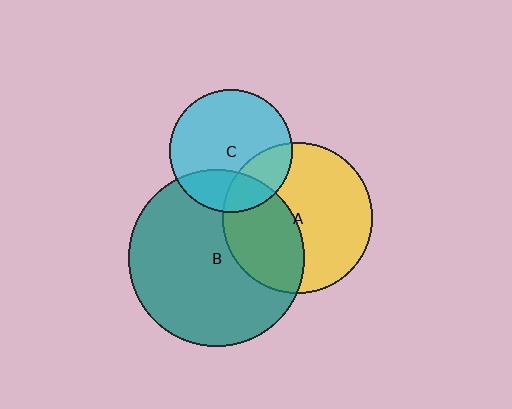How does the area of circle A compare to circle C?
Approximately 1.5 times.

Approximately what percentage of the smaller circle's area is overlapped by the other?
Approximately 25%.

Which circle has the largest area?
Circle B (teal).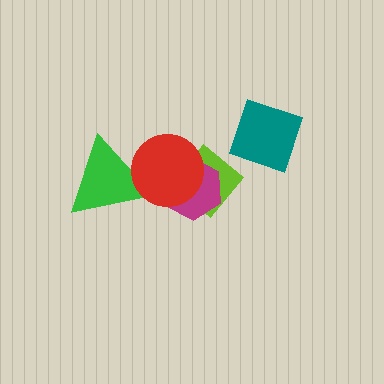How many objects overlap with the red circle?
3 objects overlap with the red circle.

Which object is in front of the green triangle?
The red circle is in front of the green triangle.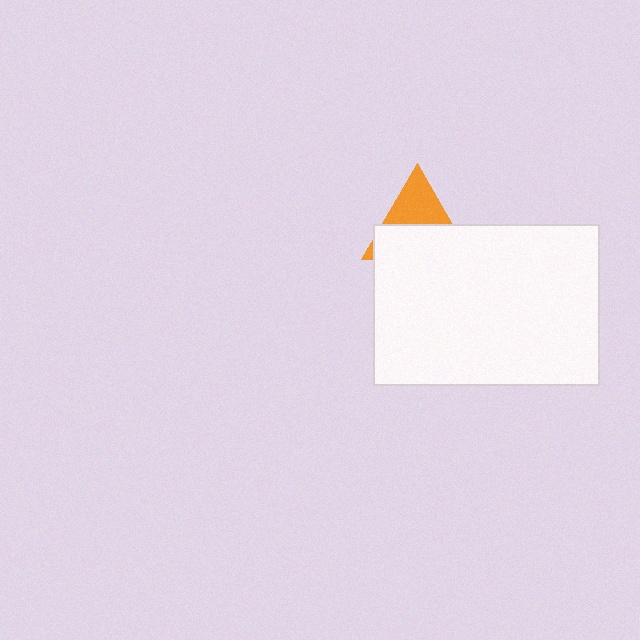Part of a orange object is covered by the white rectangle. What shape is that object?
It is a triangle.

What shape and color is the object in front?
The object in front is a white rectangle.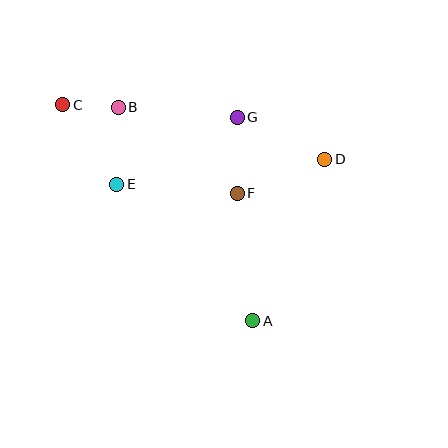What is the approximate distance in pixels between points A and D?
The distance between A and D is approximately 177 pixels.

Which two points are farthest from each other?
Points A and C are farthest from each other.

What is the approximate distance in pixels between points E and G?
The distance between E and G is approximately 138 pixels.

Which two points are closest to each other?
Points B and C are closest to each other.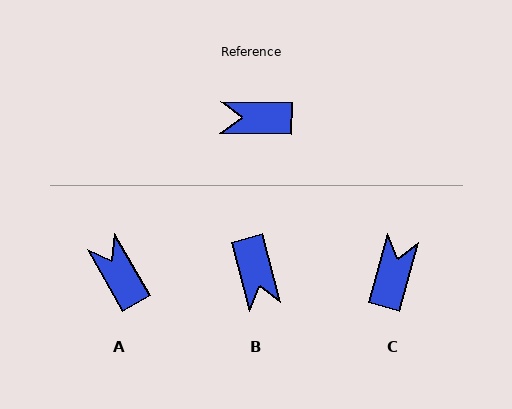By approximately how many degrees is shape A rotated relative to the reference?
Approximately 59 degrees clockwise.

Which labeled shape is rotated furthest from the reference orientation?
B, about 107 degrees away.